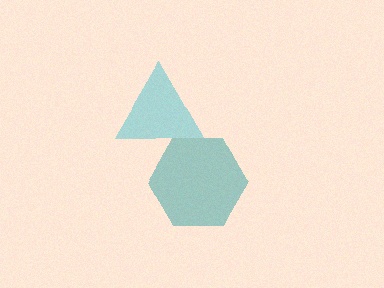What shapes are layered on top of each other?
The layered shapes are: a teal hexagon, a cyan triangle.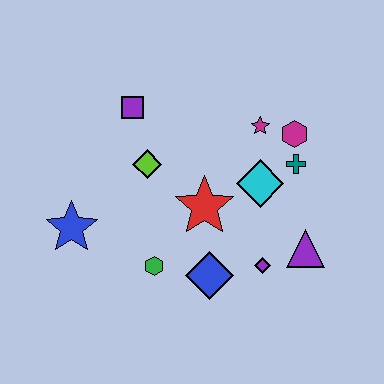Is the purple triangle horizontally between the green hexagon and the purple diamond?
No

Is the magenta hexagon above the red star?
Yes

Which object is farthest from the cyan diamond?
The blue star is farthest from the cyan diamond.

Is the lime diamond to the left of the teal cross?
Yes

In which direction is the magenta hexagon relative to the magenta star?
The magenta hexagon is to the right of the magenta star.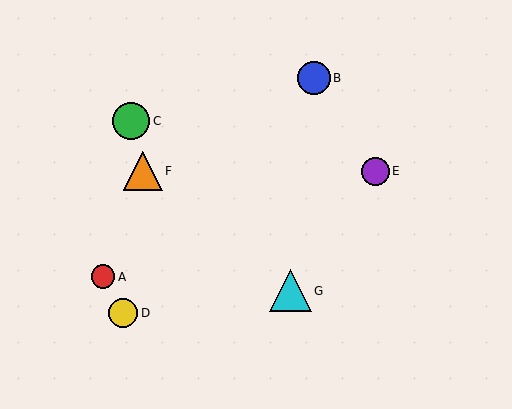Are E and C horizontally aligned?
No, E is at y≈171 and C is at y≈121.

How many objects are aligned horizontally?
2 objects (E, F) are aligned horizontally.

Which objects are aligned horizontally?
Objects E, F are aligned horizontally.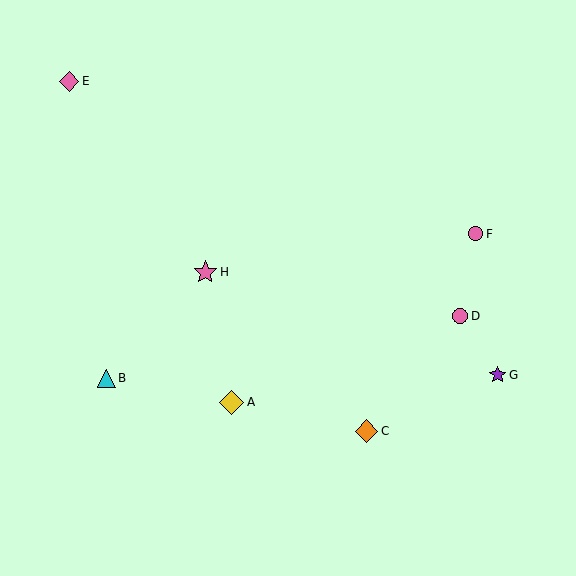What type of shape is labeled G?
Shape G is a purple star.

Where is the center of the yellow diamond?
The center of the yellow diamond is at (232, 402).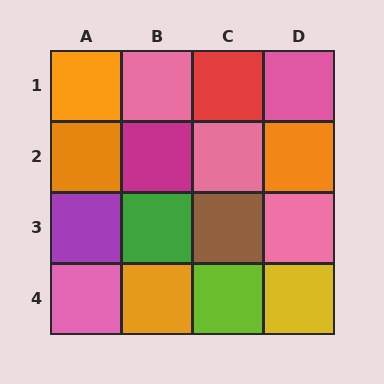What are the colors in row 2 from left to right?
Orange, magenta, pink, orange.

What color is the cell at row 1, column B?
Pink.